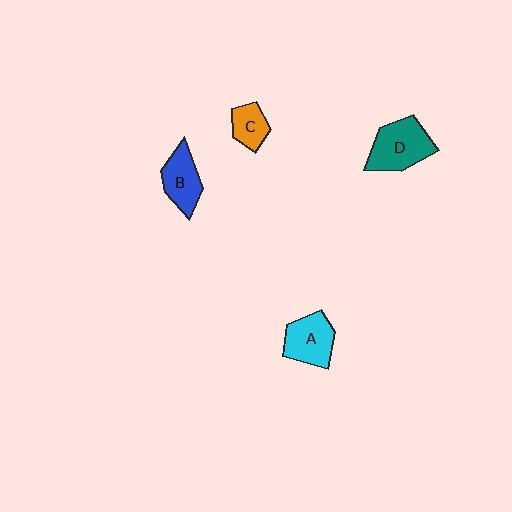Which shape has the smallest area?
Shape C (orange).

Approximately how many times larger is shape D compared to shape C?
Approximately 2.0 times.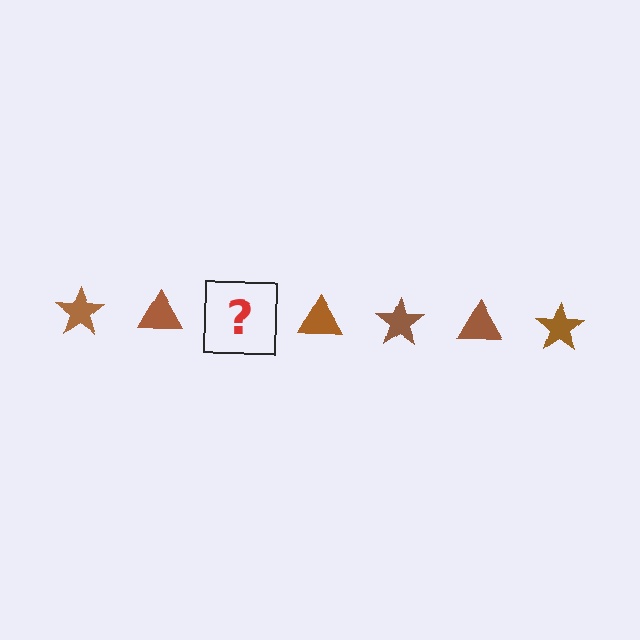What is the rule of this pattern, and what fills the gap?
The rule is that the pattern cycles through star, triangle shapes in brown. The gap should be filled with a brown star.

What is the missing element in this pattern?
The missing element is a brown star.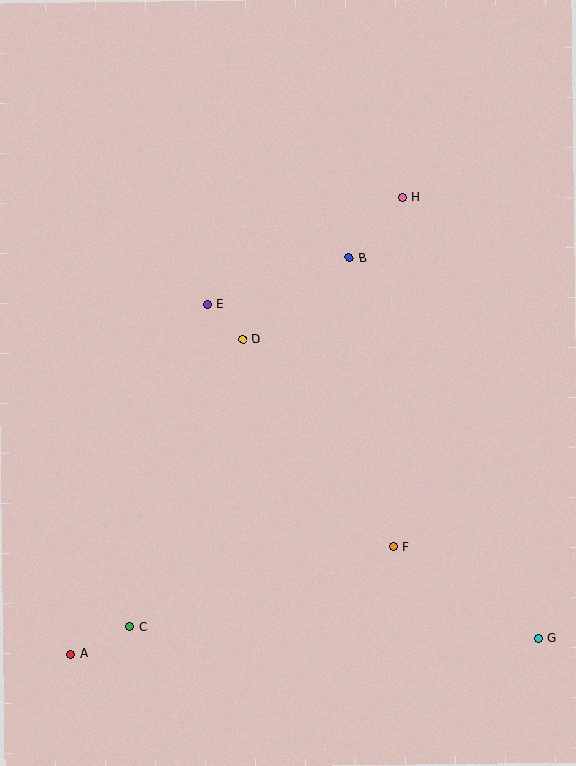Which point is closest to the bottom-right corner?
Point G is closest to the bottom-right corner.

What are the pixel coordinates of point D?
Point D is at (243, 339).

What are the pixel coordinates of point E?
Point E is at (207, 304).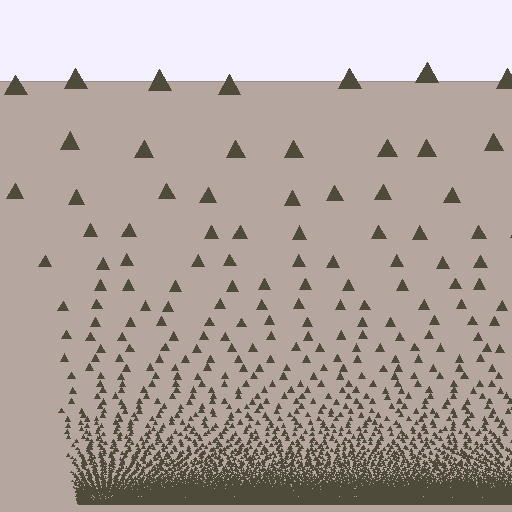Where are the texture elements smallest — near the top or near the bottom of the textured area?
Near the bottom.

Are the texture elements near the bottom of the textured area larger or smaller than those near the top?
Smaller. The gradient is inverted — elements near the bottom are smaller and denser.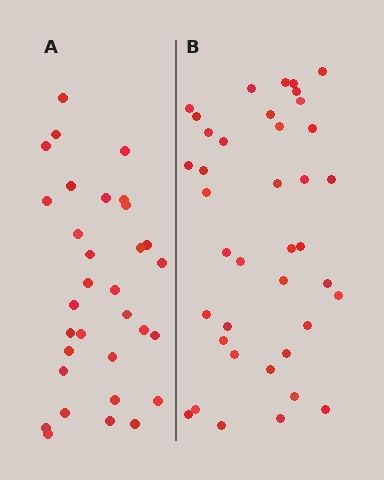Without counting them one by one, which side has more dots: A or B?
Region B (the right region) has more dots.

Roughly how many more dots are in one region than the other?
Region B has roughly 8 or so more dots than region A.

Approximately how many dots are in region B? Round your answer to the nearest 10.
About 40 dots. (The exact count is 39, which rounds to 40.)